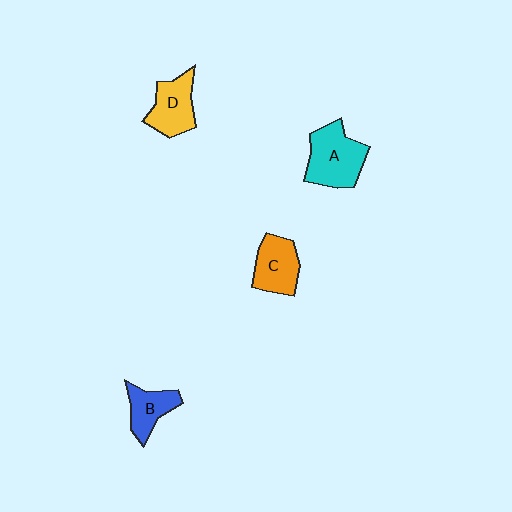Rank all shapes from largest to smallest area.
From largest to smallest: A (cyan), D (yellow), C (orange), B (blue).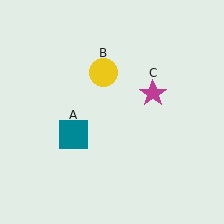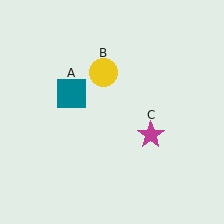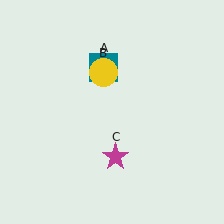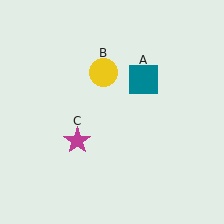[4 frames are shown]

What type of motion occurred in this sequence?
The teal square (object A), magenta star (object C) rotated clockwise around the center of the scene.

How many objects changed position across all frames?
2 objects changed position: teal square (object A), magenta star (object C).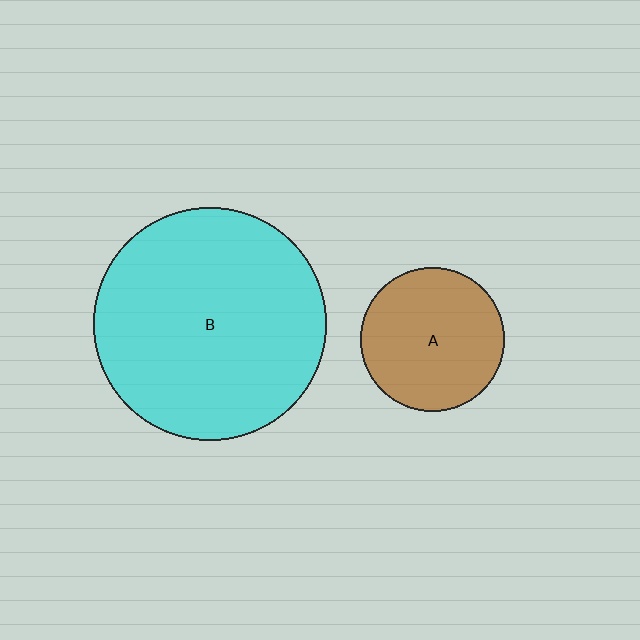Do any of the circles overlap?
No, none of the circles overlap.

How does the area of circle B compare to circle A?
Approximately 2.6 times.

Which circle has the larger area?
Circle B (cyan).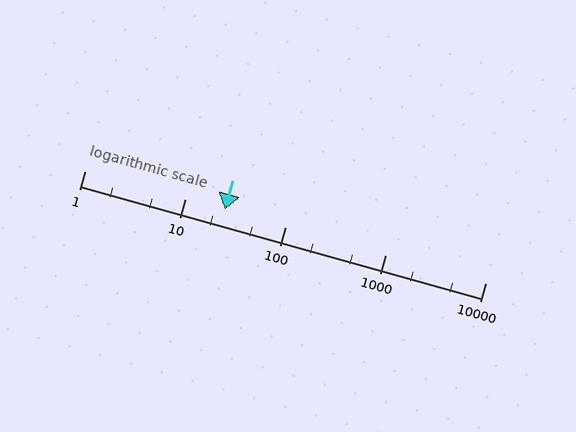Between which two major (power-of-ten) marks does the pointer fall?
The pointer is between 10 and 100.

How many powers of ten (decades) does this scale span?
The scale spans 4 decades, from 1 to 10000.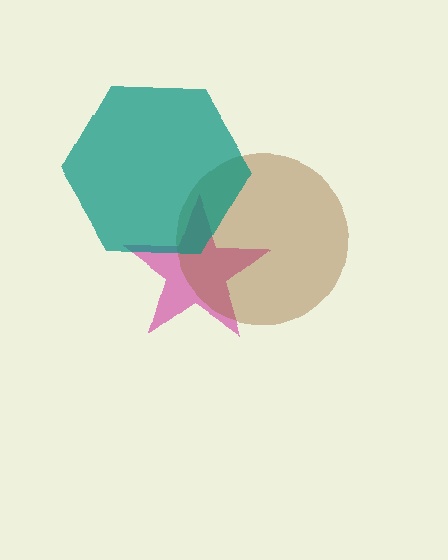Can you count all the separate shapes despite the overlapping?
Yes, there are 3 separate shapes.